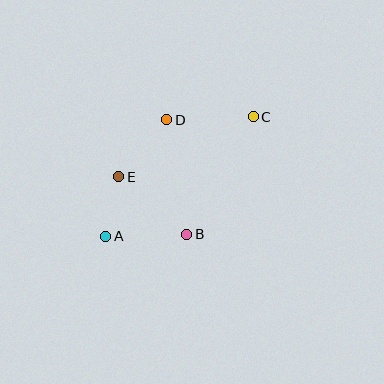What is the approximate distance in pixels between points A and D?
The distance between A and D is approximately 132 pixels.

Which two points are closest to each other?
Points A and E are closest to each other.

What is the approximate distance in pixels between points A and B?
The distance between A and B is approximately 81 pixels.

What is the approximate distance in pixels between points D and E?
The distance between D and E is approximately 75 pixels.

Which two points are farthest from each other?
Points A and C are farthest from each other.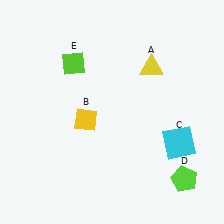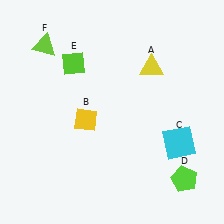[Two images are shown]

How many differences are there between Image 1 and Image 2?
There is 1 difference between the two images.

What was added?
A lime triangle (F) was added in Image 2.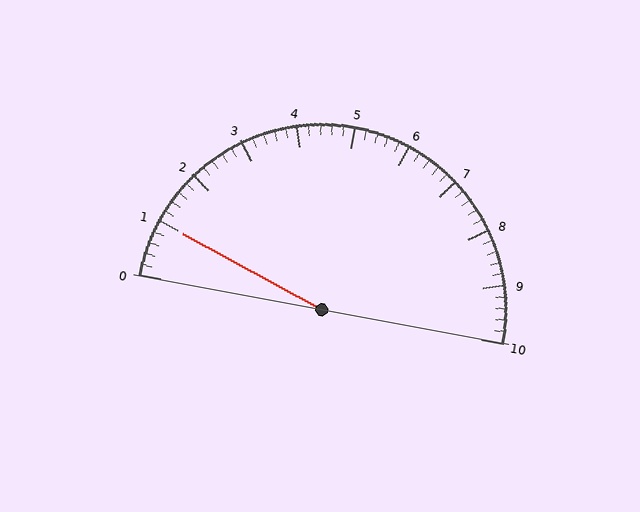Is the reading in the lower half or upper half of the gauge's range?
The reading is in the lower half of the range (0 to 10).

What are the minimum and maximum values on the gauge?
The gauge ranges from 0 to 10.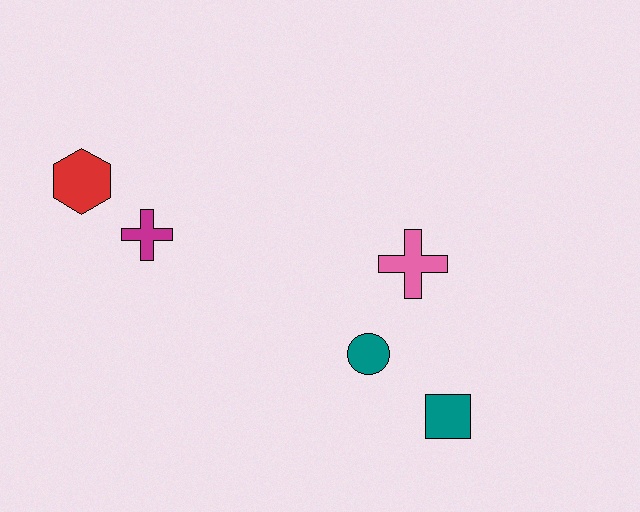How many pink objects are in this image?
There is 1 pink object.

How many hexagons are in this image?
There is 1 hexagon.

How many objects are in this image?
There are 5 objects.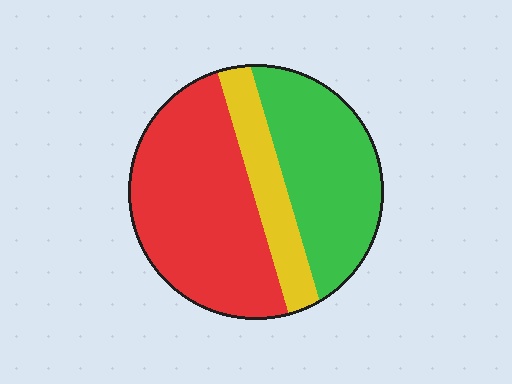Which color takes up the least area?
Yellow, at roughly 15%.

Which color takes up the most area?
Red, at roughly 50%.